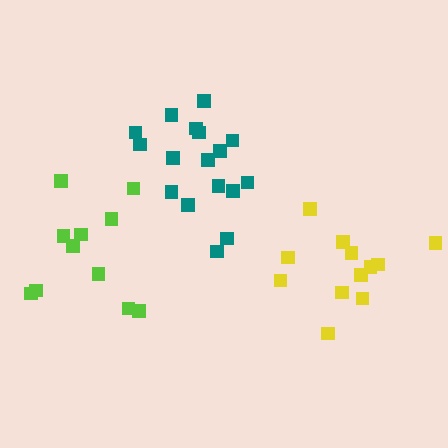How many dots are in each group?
Group 1: 17 dots, Group 2: 12 dots, Group 3: 11 dots (40 total).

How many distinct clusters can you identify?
There are 3 distinct clusters.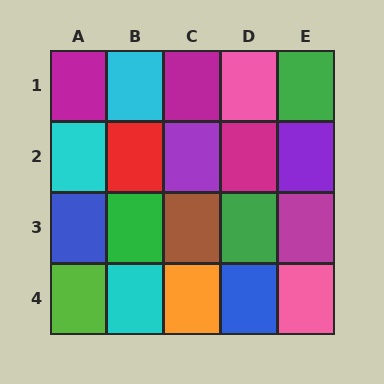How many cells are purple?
2 cells are purple.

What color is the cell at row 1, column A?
Magenta.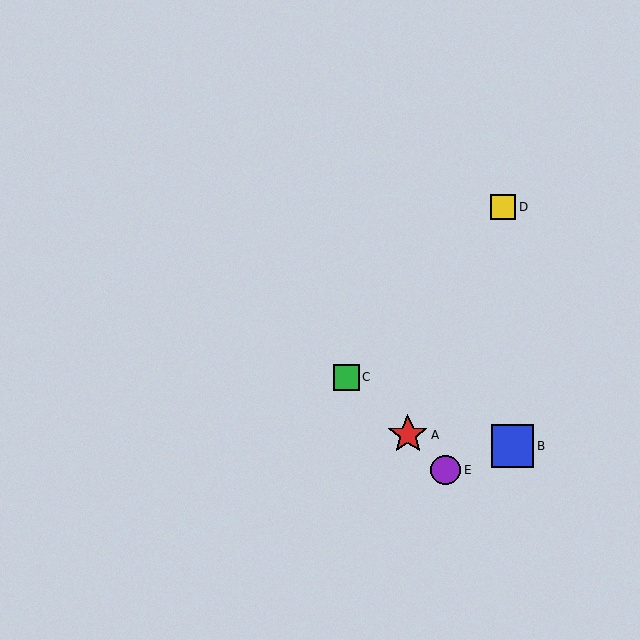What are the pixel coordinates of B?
Object B is at (513, 446).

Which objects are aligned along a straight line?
Objects A, C, E are aligned along a straight line.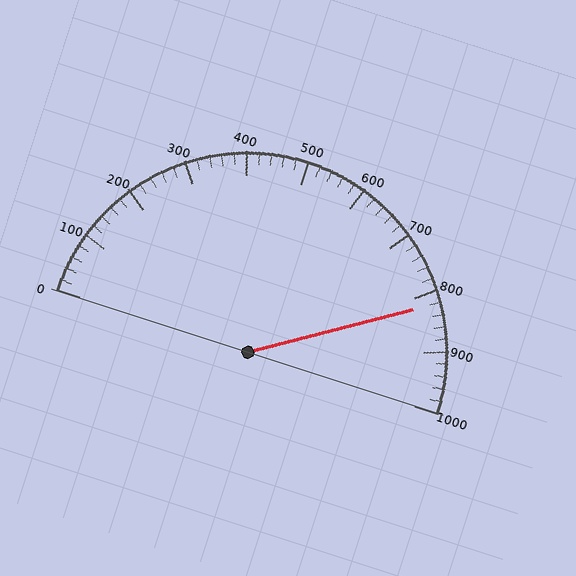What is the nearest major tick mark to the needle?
The nearest major tick mark is 800.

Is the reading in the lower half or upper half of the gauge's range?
The reading is in the upper half of the range (0 to 1000).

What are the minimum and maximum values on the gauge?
The gauge ranges from 0 to 1000.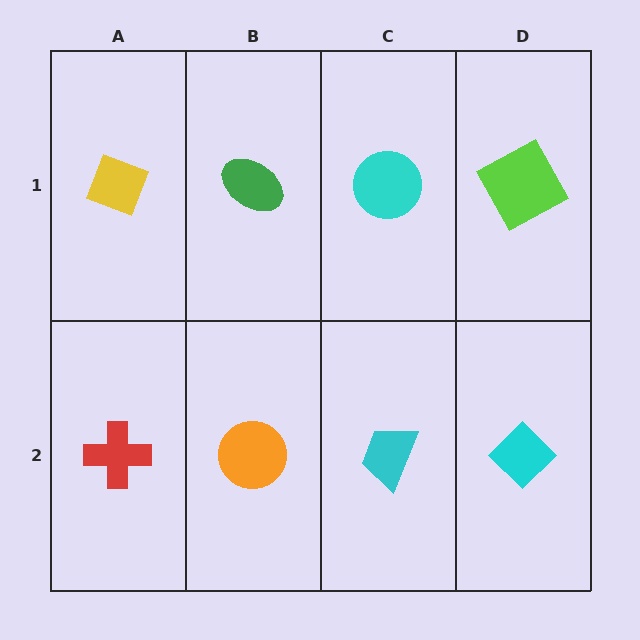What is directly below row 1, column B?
An orange circle.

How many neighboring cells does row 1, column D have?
2.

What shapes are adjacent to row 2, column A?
A yellow diamond (row 1, column A), an orange circle (row 2, column B).